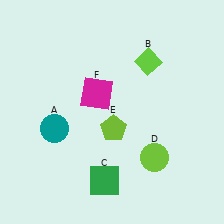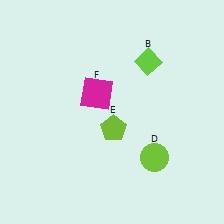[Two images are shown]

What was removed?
The green square (C), the teal circle (A) were removed in Image 2.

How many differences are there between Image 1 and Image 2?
There are 2 differences between the two images.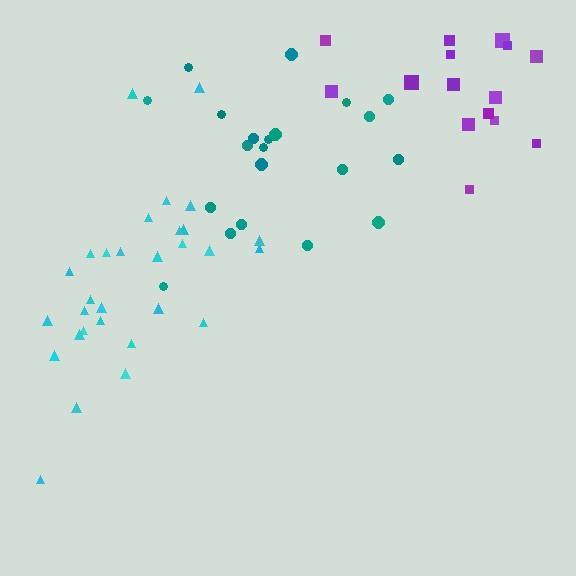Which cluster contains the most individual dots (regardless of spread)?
Cyan (30).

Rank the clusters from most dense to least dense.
cyan, teal, purple.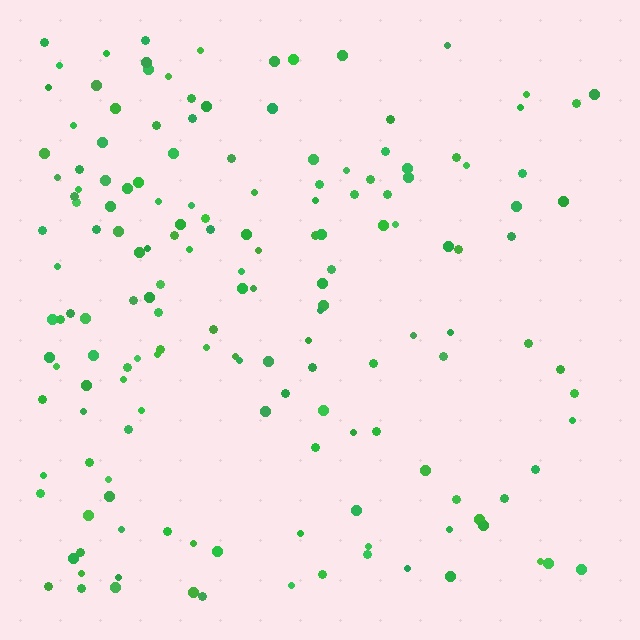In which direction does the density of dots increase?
From right to left, with the left side densest.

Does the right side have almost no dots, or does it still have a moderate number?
Still a moderate number, just noticeably fewer than the left.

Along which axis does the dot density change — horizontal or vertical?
Horizontal.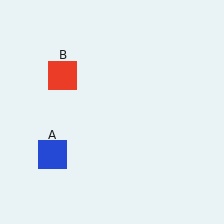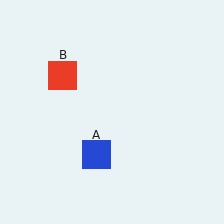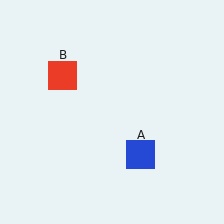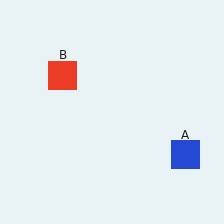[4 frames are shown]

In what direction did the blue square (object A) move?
The blue square (object A) moved right.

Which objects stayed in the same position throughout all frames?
Red square (object B) remained stationary.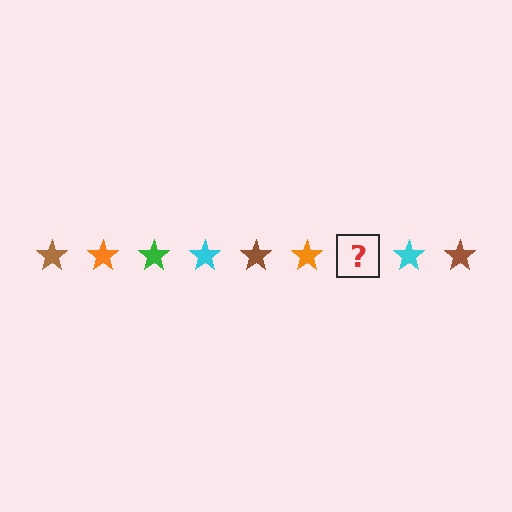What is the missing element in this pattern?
The missing element is a green star.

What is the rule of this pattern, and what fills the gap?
The rule is that the pattern cycles through brown, orange, green, cyan stars. The gap should be filled with a green star.